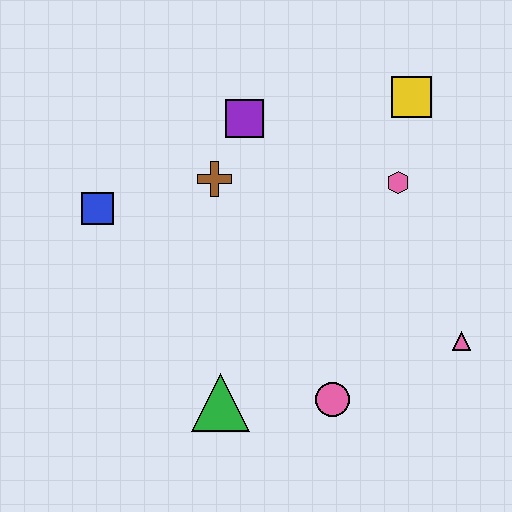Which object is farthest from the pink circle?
The yellow square is farthest from the pink circle.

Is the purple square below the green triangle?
No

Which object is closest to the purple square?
The brown cross is closest to the purple square.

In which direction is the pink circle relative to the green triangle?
The pink circle is to the right of the green triangle.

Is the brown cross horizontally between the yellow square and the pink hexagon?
No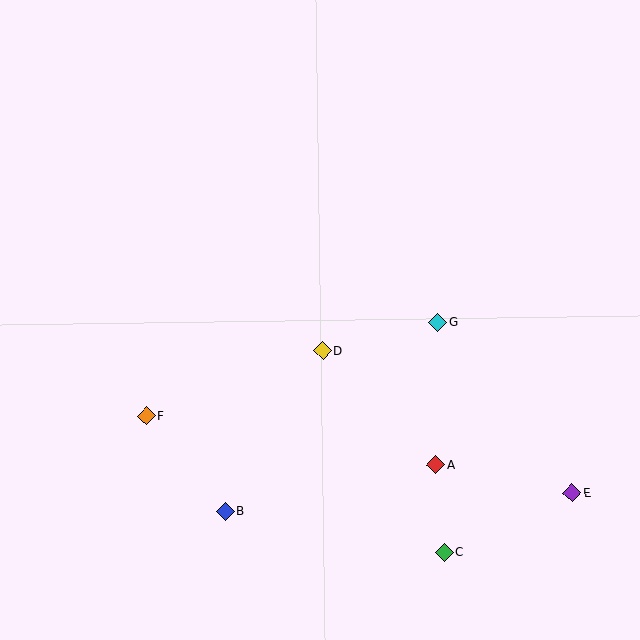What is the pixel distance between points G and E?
The distance between G and E is 217 pixels.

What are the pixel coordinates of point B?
Point B is at (225, 511).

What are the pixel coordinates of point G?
Point G is at (438, 323).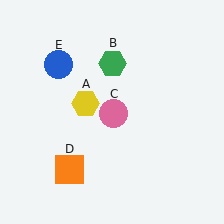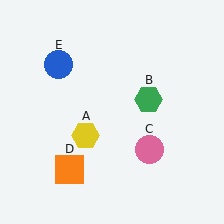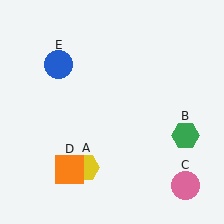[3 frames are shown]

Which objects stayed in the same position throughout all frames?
Orange square (object D) and blue circle (object E) remained stationary.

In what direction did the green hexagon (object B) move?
The green hexagon (object B) moved down and to the right.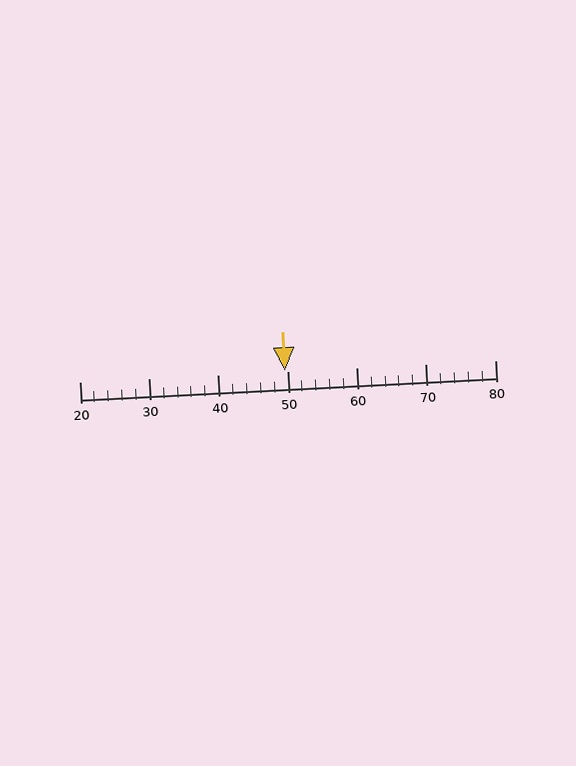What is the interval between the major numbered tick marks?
The major tick marks are spaced 10 units apart.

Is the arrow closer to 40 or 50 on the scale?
The arrow is closer to 50.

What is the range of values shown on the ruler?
The ruler shows values from 20 to 80.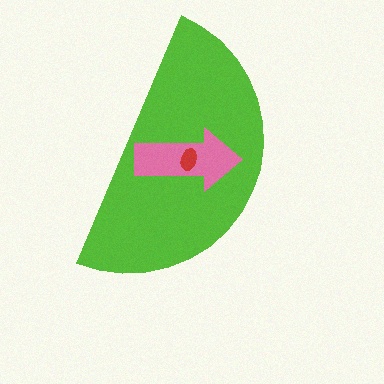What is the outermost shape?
The lime semicircle.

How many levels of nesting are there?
3.